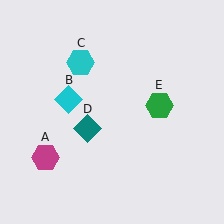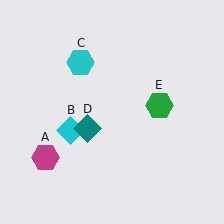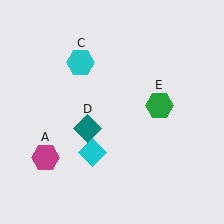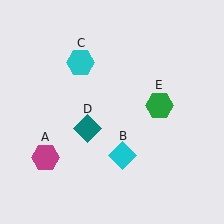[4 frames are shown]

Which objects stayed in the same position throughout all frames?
Magenta hexagon (object A) and cyan hexagon (object C) and teal diamond (object D) and green hexagon (object E) remained stationary.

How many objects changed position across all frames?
1 object changed position: cyan diamond (object B).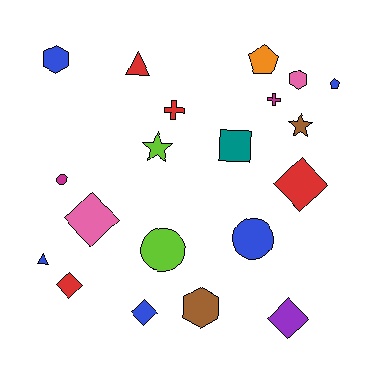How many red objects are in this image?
There are 4 red objects.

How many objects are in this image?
There are 20 objects.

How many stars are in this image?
There are 2 stars.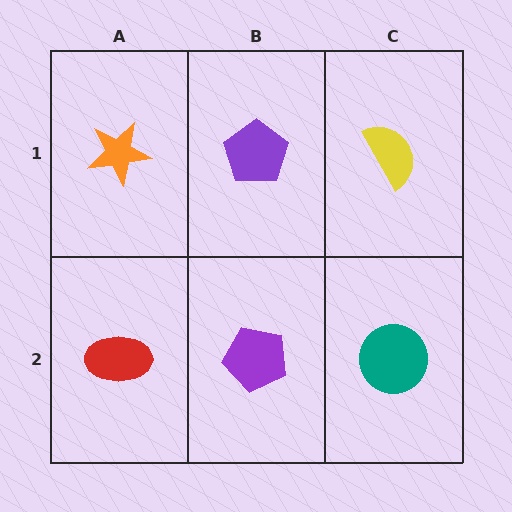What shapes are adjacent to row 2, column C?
A yellow semicircle (row 1, column C), a purple pentagon (row 2, column B).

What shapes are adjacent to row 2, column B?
A purple pentagon (row 1, column B), a red ellipse (row 2, column A), a teal circle (row 2, column C).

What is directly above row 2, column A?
An orange star.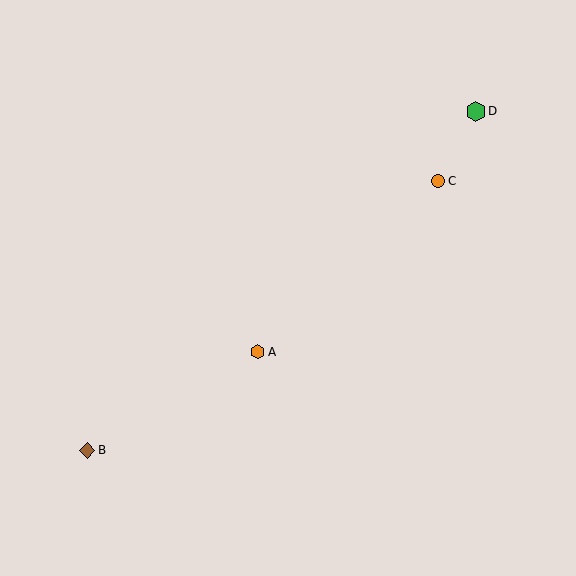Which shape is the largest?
The green hexagon (labeled D) is the largest.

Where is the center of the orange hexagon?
The center of the orange hexagon is at (257, 352).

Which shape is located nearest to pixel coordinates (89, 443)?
The brown diamond (labeled B) at (87, 450) is nearest to that location.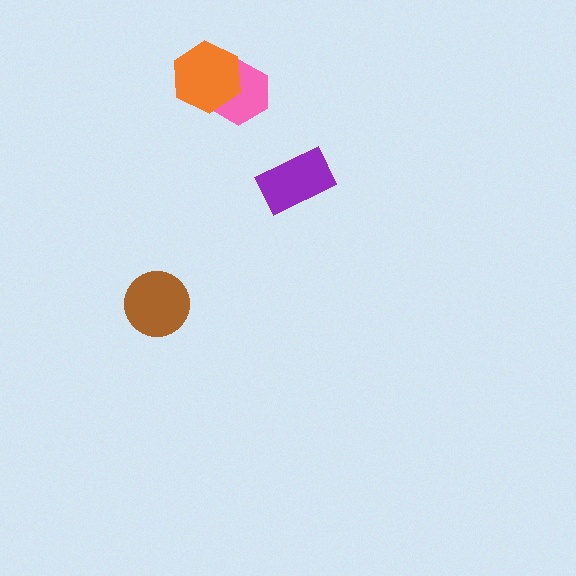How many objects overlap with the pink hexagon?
1 object overlaps with the pink hexagon.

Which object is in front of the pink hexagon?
The orange hexagon is in front of the pink hexagon.